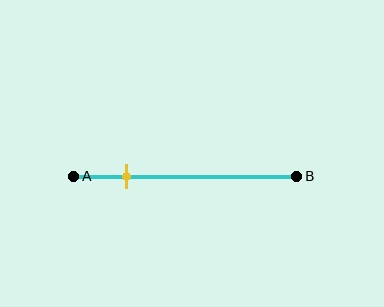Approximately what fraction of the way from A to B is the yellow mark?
The yellow mark is approximately 25% of the way from A to B.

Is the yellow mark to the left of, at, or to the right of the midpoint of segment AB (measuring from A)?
The yellow mark is to the left of the midpoint of segment AB.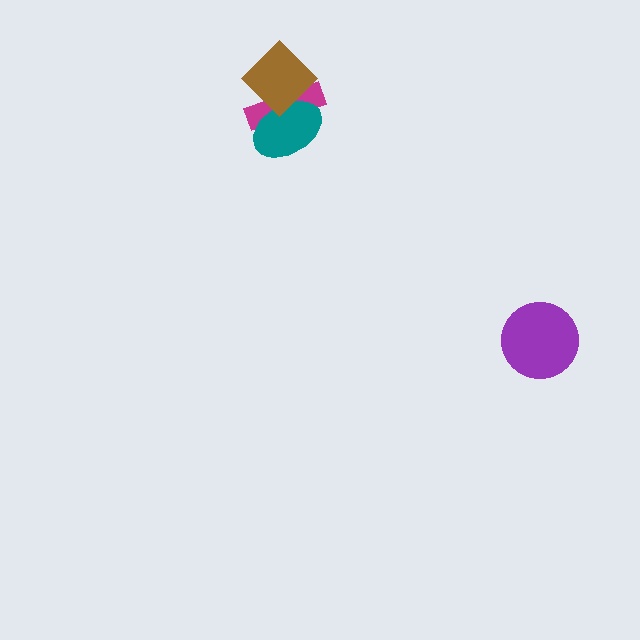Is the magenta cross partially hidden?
Yes, it is partially covered by another shape.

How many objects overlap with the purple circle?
0 objects overlap with the purple circle.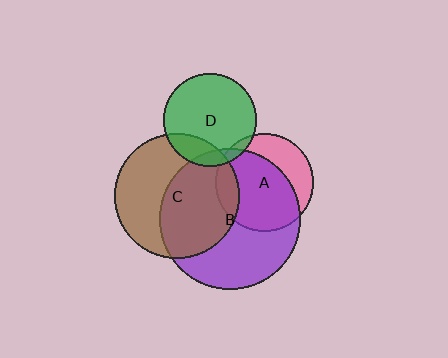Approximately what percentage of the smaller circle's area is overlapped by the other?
Approximately 70%.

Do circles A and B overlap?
Yes.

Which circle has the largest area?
Circle B (purple).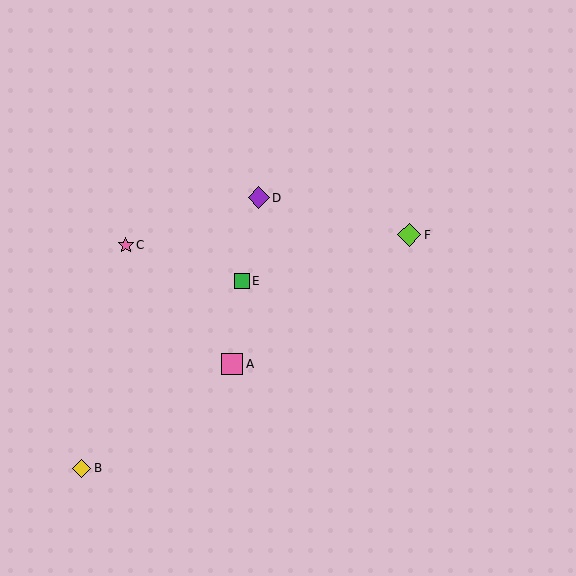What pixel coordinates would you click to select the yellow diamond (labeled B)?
Click at (82, 468) to select the yellow diamond B.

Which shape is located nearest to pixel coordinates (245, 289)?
The green square (labeled E) at (242, 281) is nearest to that location.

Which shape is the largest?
The lime diamond (labeled F) is the largest.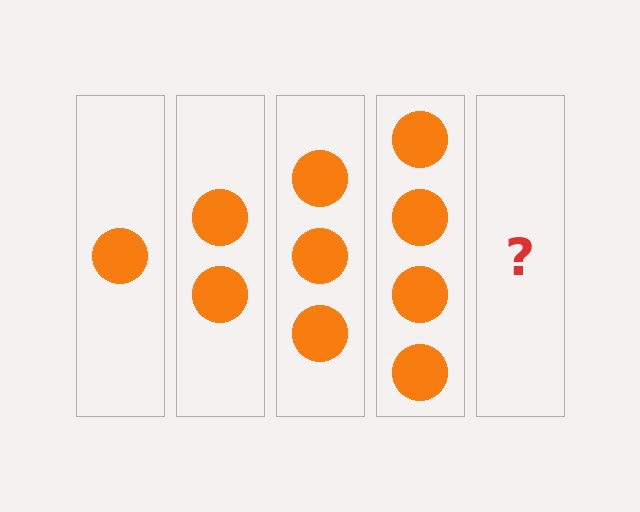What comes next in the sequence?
The next element should be 5 circles.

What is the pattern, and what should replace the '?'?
The pattern is that each step adds one more circle. The '?' should be 5 circles.